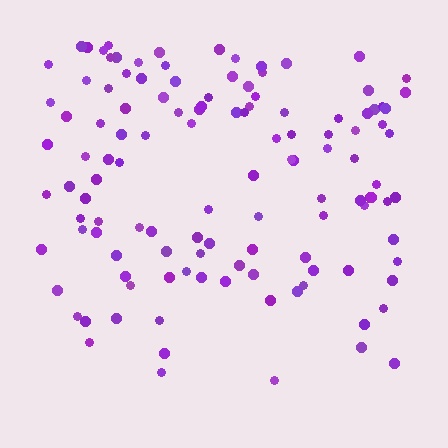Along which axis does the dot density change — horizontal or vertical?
Vertical.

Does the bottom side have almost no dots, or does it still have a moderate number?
Still a moderate number, just noticeably fewer than the top.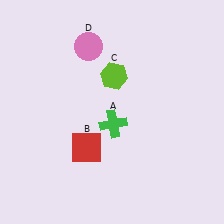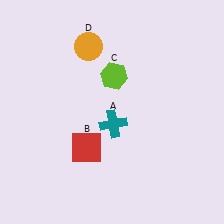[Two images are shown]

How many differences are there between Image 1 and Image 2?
There are 2 differences between the two images.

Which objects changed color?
A changed from green to teal. D changed from pink to orange.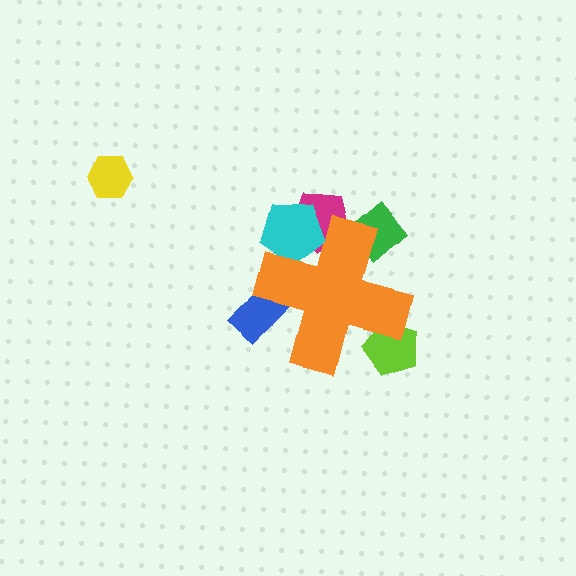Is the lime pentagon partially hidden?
Yes, the lime pentagon is partially hidden behind the orange cross.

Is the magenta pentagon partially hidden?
Yes, the magenta pentagon is partially hidden behind the orange cross.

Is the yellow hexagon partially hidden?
No, the yellow hexagon is fully visible.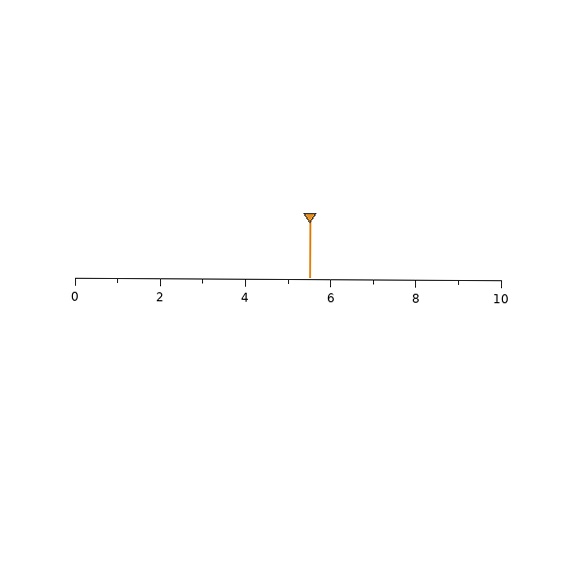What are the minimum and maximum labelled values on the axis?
The axis runs from 0 to 10.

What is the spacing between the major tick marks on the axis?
The major ticks are spaced 2 apart.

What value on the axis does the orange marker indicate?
The marker indicates approximately 5.5.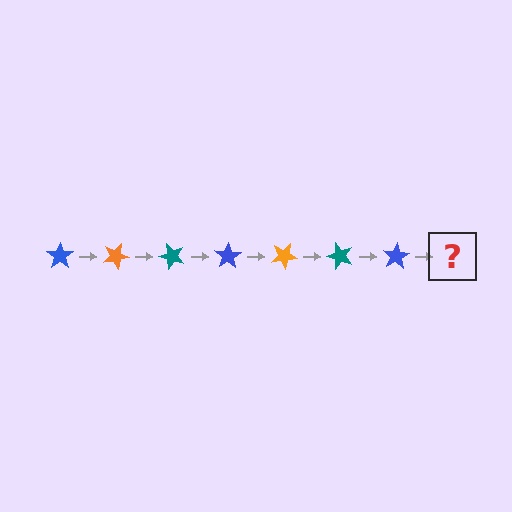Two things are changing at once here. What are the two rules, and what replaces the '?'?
The two rules are that it rotates 25 degrees each step and the color cycles through blue, orange, and teal. The '?' should be an orange star, rotated 175 degrees from the start.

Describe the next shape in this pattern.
It should be an orange star, rotated 175 degrees from the start.